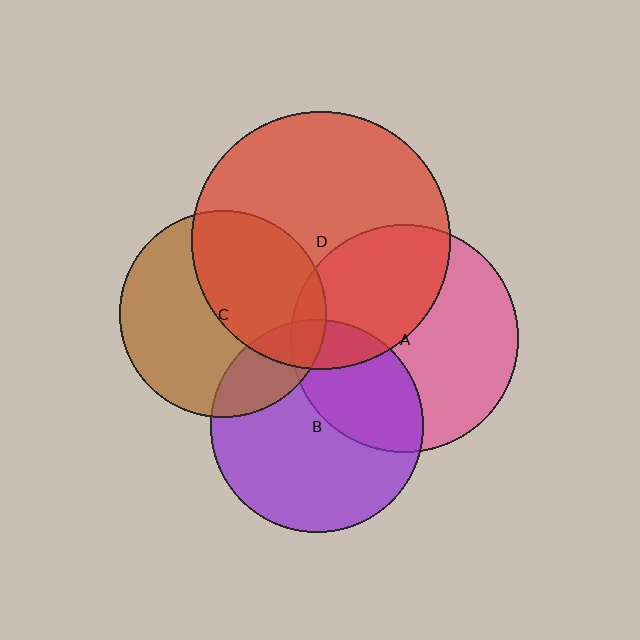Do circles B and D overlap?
Yes.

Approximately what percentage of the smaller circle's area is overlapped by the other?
Approximately 15%.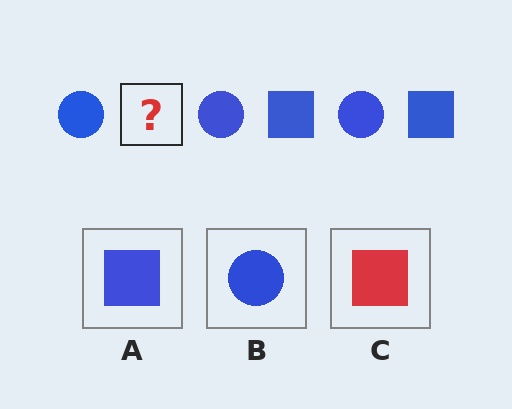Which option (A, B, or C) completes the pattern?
A.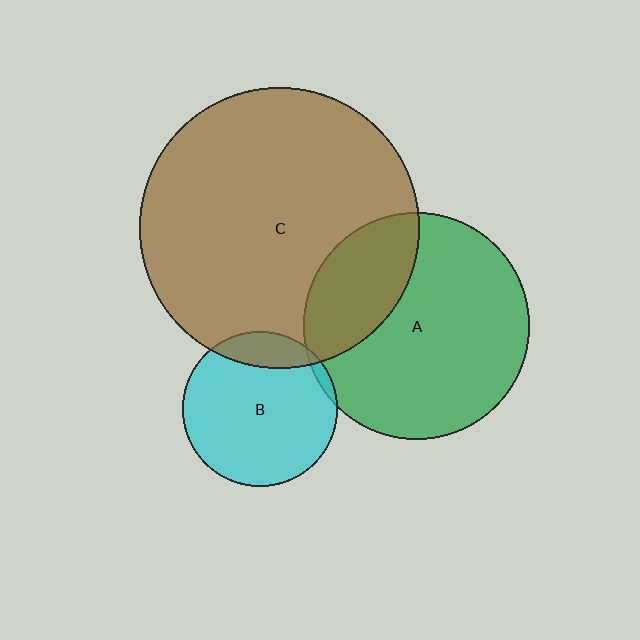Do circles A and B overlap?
Yes.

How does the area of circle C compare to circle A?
Approximately 1.5 times.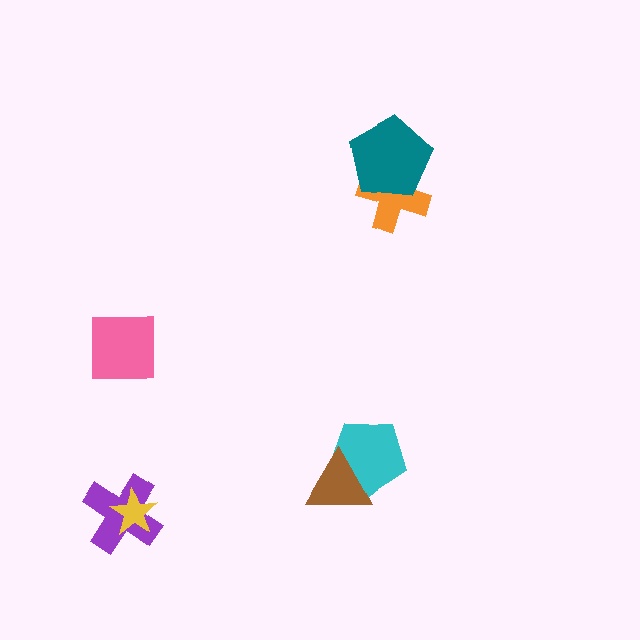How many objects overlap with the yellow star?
1 object overlaps with the yellow star.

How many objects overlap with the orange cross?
1 object overlaps with the orange cross.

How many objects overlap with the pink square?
0 objects overlap with the pink square.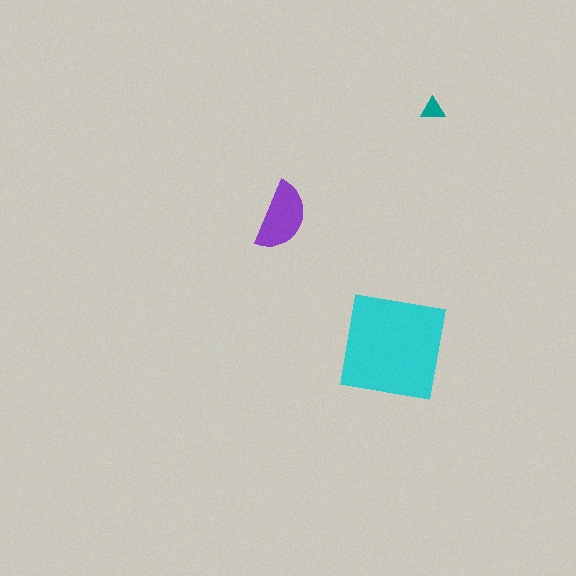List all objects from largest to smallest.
The cyan square, the purple semicircle, the teal triangle.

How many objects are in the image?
There are 3 objects in the image.